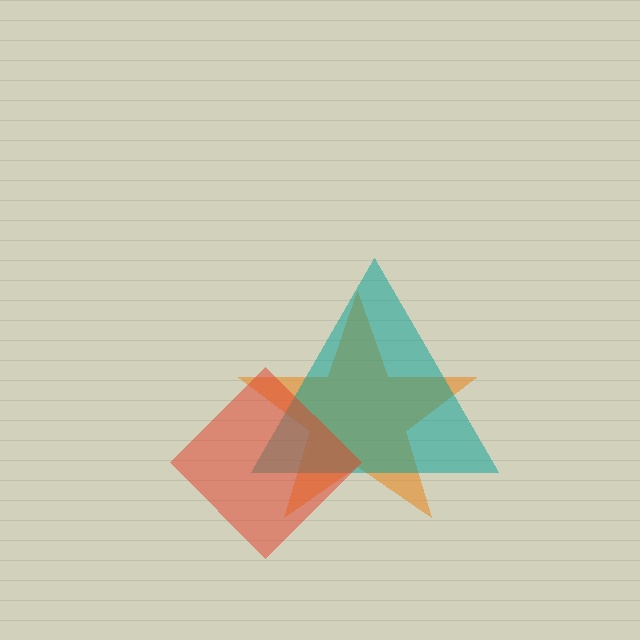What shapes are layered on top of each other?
The layered shapes are: an orange star, a teal triangle, a red diamond.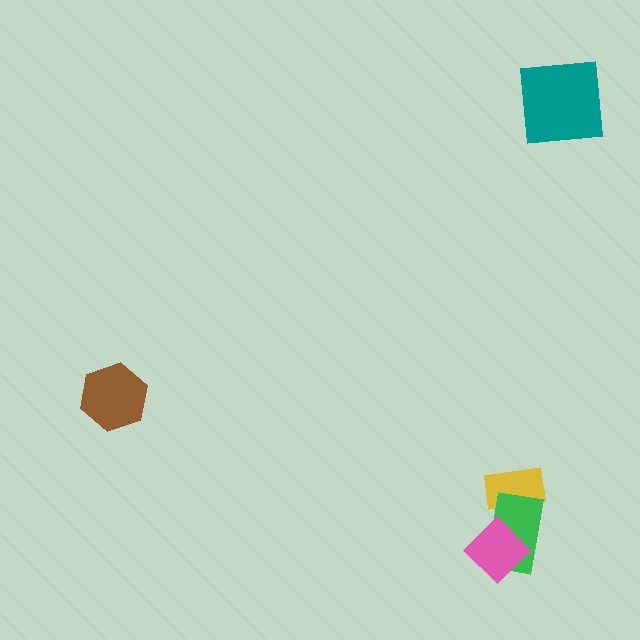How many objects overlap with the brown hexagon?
0 objects overlap with the brown hexagon.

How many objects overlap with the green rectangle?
2 objects overlap with the green rectangle.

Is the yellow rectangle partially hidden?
Yes, it is partially covered by another shape.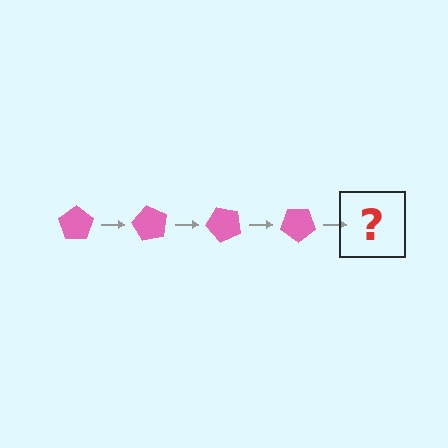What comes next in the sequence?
The next element should be a pink pentagon rotated 240 degrees.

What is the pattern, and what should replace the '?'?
The pattern is that the pentagon rotates 60 degrees each step. The '?' should be a pink pentagon rotated 240 degrees.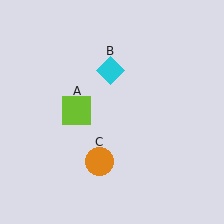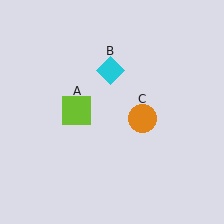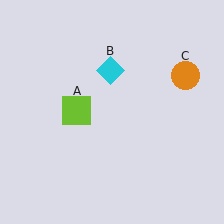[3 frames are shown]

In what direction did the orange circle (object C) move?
The orange circle (object C) moved up and to the right.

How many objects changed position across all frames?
1 object changed position: orange circle (object C).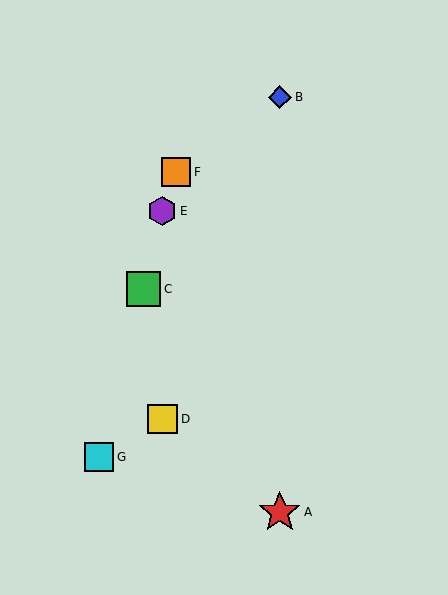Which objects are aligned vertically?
Objects A, B are aligned vertically.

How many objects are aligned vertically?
2 objects (A, B) are aligned vertically.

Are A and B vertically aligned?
Yes, both are at x≈280.